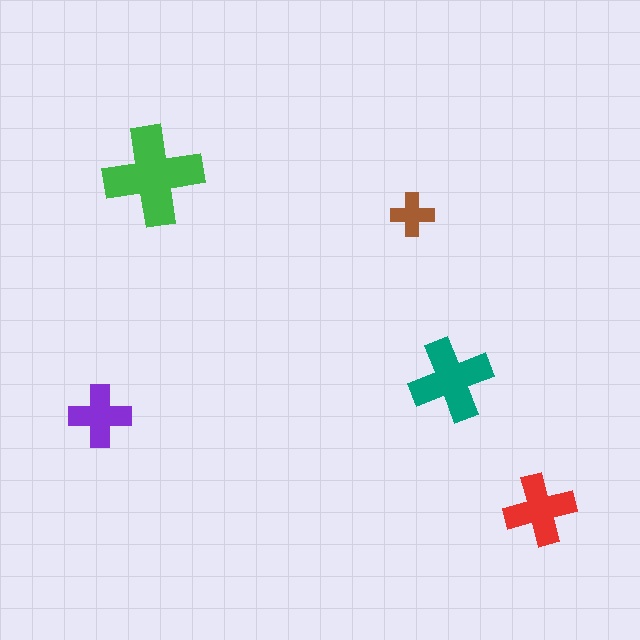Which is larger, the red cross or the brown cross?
The red one.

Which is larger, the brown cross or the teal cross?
The teal one.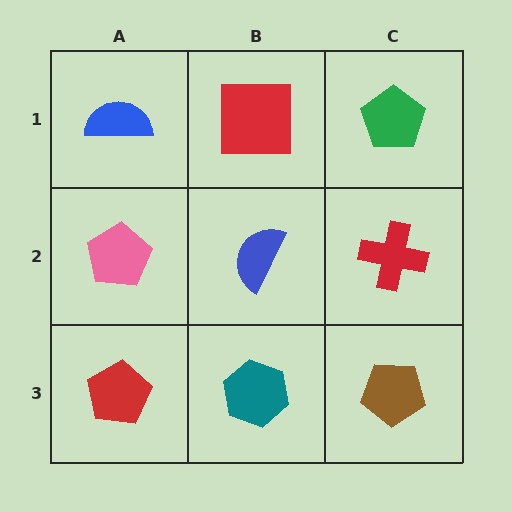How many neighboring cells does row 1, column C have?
2.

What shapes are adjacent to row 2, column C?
A green pentagon (row 1, column C), a brown pentagon (row 3, column C), a blue semicircle (row 2, column B).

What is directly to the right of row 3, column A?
A teal hexagon.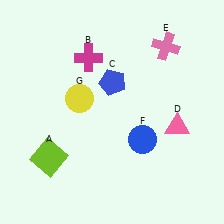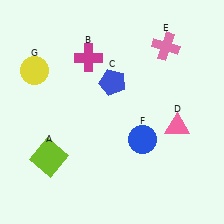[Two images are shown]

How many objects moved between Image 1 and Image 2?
1 object moved between the two images.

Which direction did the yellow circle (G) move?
The yellow circle (G) moved left.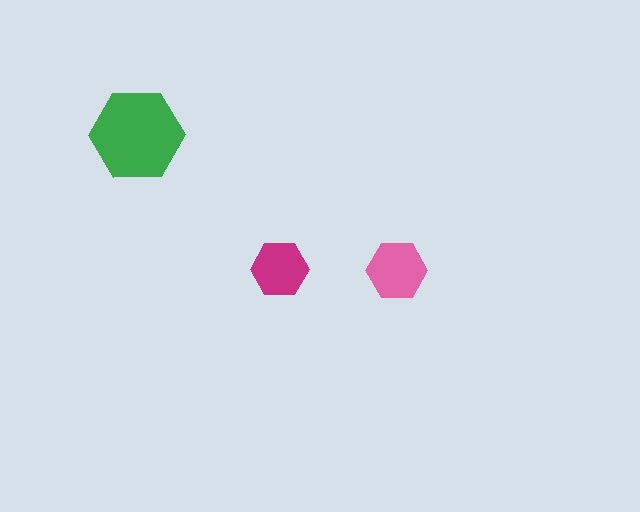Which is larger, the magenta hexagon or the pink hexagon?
The pink one.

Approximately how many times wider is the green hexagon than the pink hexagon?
About 1.5 times wider.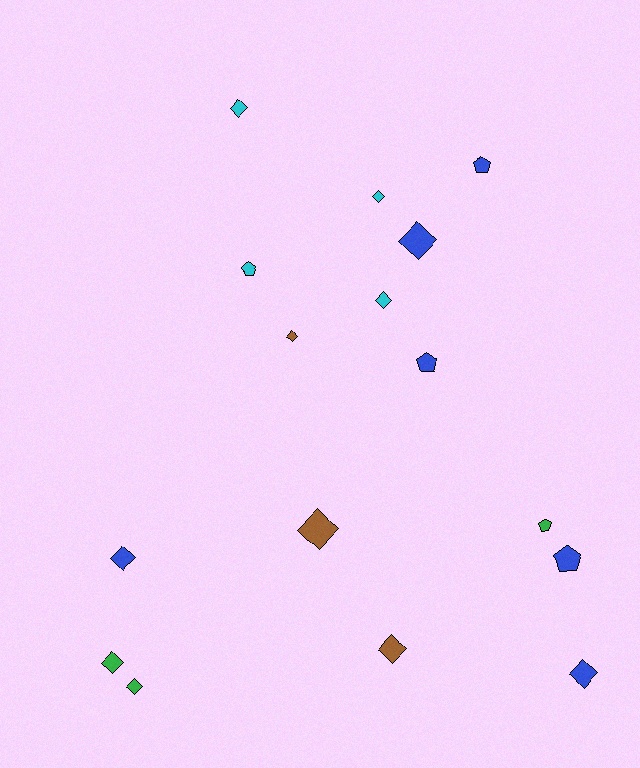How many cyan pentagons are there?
There is 1 cyan pentagon.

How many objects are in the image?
There are 16 objects.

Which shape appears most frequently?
Diamond, with 11 objects.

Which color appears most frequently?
Blue, with 6 objects.